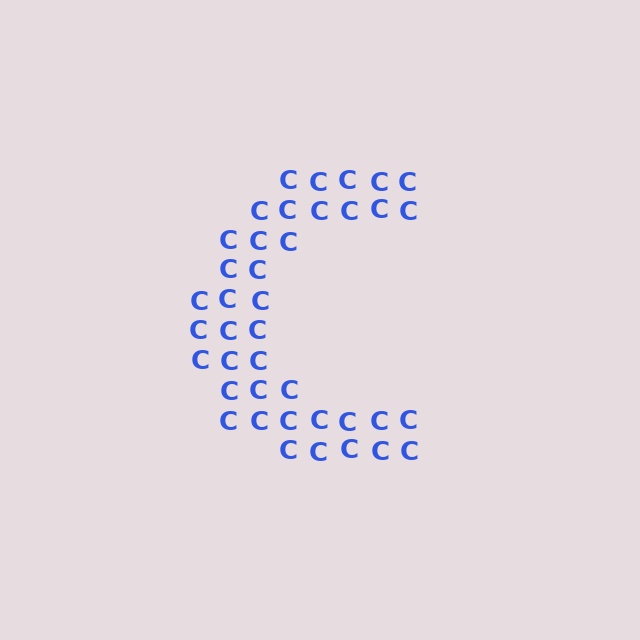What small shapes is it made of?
It is made of small letter C's.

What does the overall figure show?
The overall figure shows the letter C.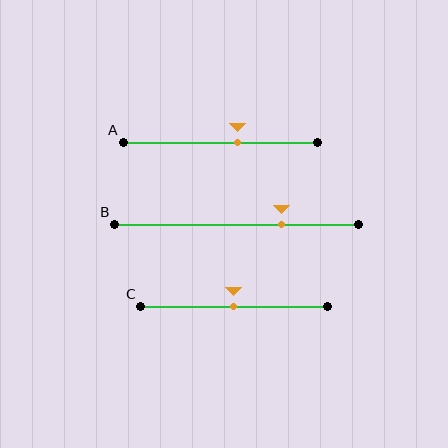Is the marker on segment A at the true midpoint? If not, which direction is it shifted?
No, the marker on segment A is shifted to the right by about 9% of the segment length.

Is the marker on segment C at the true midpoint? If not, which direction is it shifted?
Yes, the marker on segment C is at the true midpoint.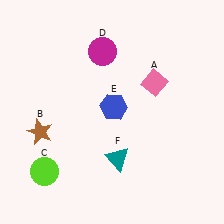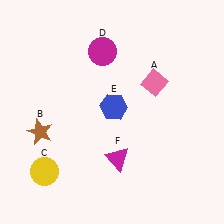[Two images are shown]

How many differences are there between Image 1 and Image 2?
There are 2 differences between the two images.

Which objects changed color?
C changed from lime to yellow. F changed from teal to magenta.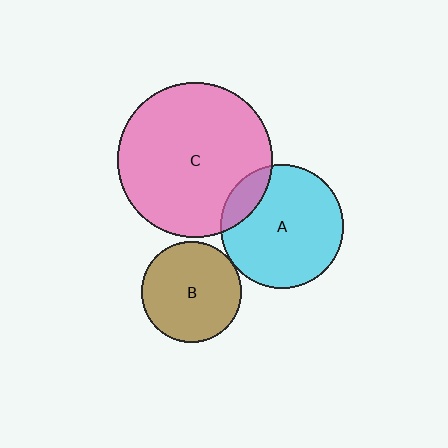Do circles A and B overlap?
Yes.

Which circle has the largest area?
Circle C (pink).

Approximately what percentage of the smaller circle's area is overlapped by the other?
Approximately 5%.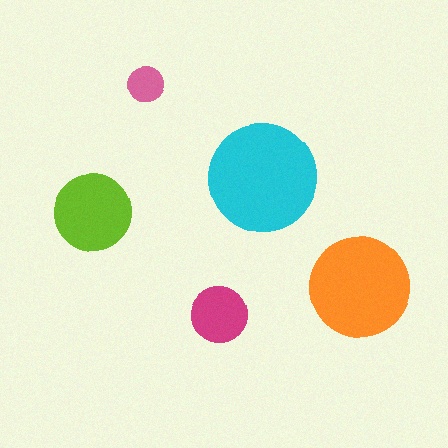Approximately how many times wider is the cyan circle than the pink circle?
About 3 times wider.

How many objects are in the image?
There are 5 objects in the image.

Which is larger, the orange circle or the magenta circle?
The orange one.